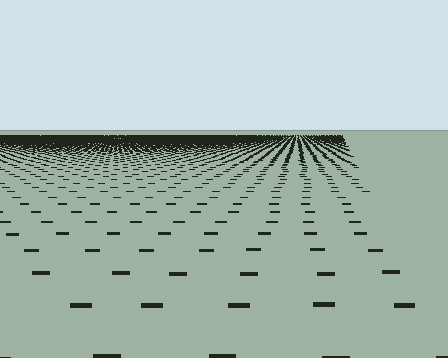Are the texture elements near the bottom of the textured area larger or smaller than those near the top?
Larger. Near the bottom, elements are closer to the viewer and appear at a bigger on-screen size.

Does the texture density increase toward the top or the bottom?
Density increases toward the top.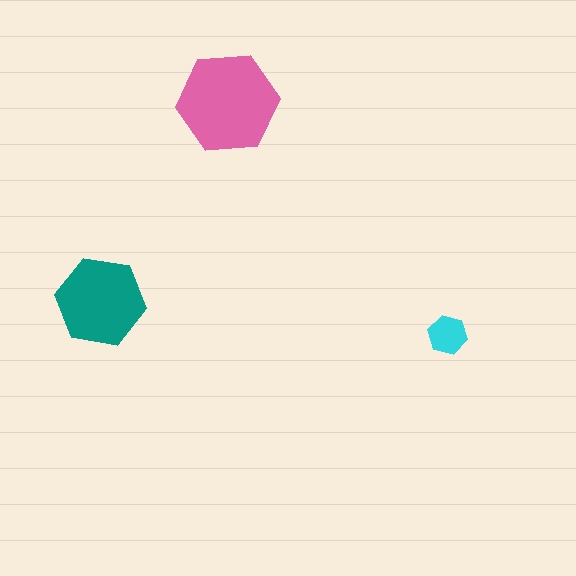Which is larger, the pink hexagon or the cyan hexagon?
The pink one.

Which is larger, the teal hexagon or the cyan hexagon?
The teal one.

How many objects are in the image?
There are 3 objects in the image.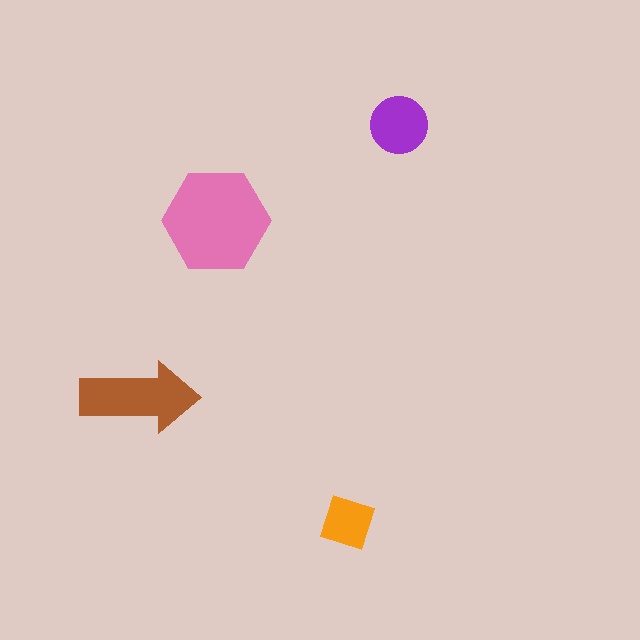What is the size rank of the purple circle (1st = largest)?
3rd.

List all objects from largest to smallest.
The pink hexagon, the brown arrow, the purple circle, the orange diamond.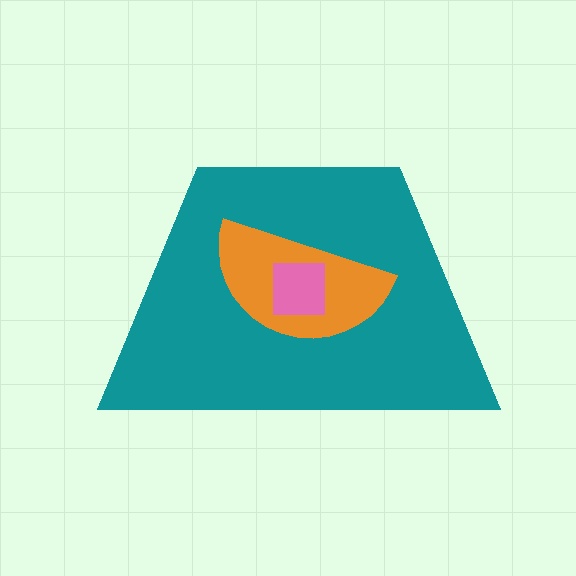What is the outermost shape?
The teal trapezoid.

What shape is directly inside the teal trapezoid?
The orange semicircle.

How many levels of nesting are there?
3.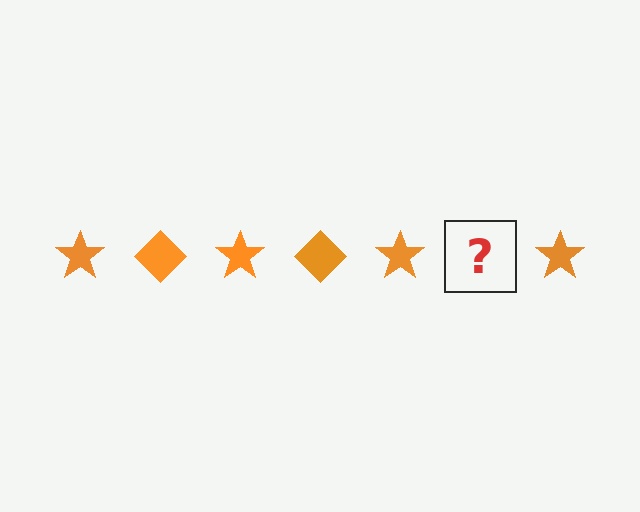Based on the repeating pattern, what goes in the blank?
The blank should be an orange diamond.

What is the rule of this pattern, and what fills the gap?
The rule is that the pattern cycles through star, diamond shapes in orange. The gap should be filled with an orange diamond.